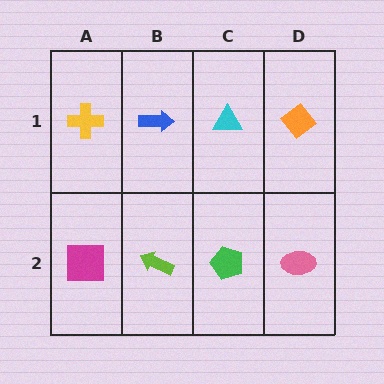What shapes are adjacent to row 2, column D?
An orange diamond (row 1, column D), a green pentagon (row 2, column C).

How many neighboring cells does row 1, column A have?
2.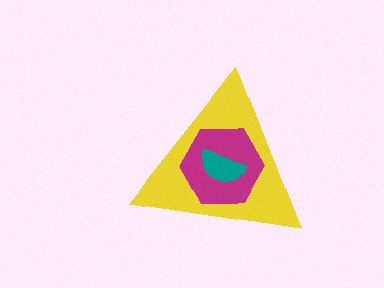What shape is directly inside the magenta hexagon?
The teal semicircle.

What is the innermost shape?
The teal semicircle.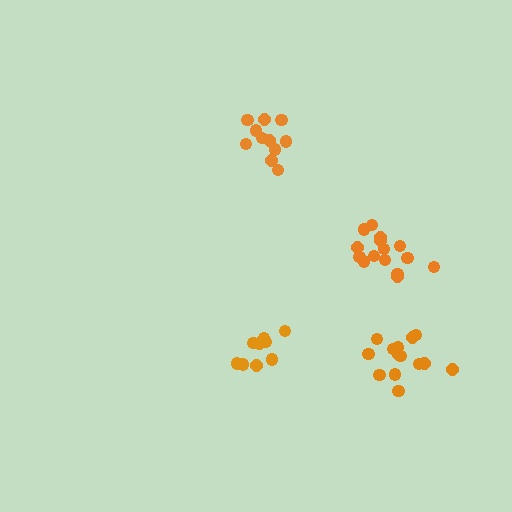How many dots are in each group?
Group 1: 15 dots, Group 2: 11 dots, Group 3: 15 dots, Group 4: 10 dots (51 total).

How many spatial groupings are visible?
There are 4 spatial groupings.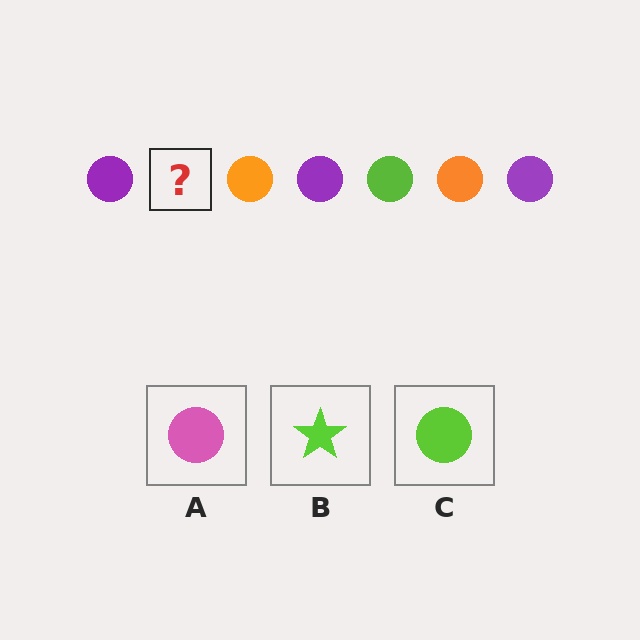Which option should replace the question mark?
Option C.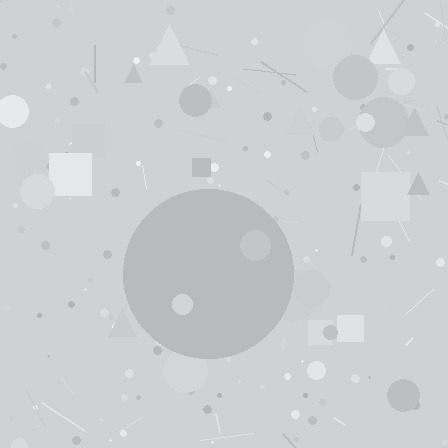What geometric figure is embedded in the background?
A circle is embedded in the background.